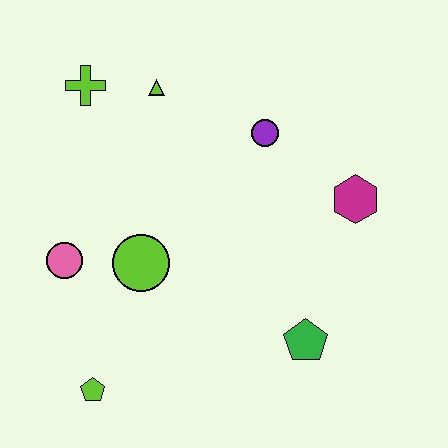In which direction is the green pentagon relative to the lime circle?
The green pentagon is to the right of the lime circle.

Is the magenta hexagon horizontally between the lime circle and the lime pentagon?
No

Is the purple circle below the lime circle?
No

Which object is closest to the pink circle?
The lime circle is closest to the pink circle.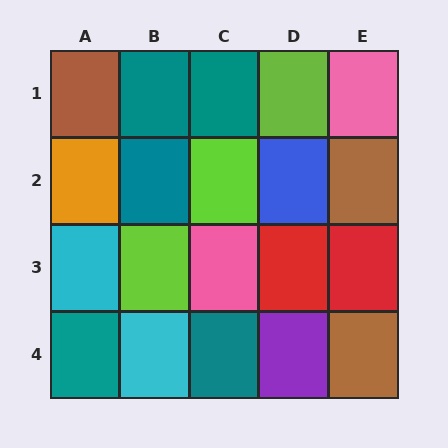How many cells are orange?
1 cell is orange.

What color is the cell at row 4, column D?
Purple.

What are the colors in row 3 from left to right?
Cyan, lime, pink, red, red.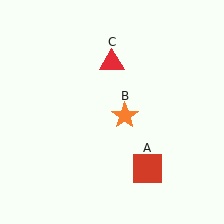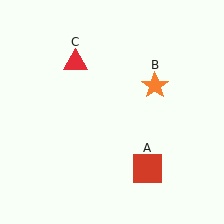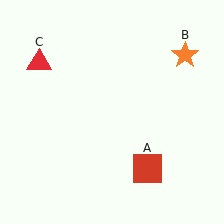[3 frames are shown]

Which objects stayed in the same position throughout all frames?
Red square (object A) remained stationary.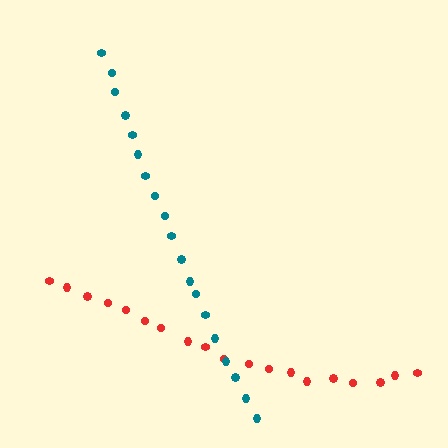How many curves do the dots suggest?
There are 2 distinct paths.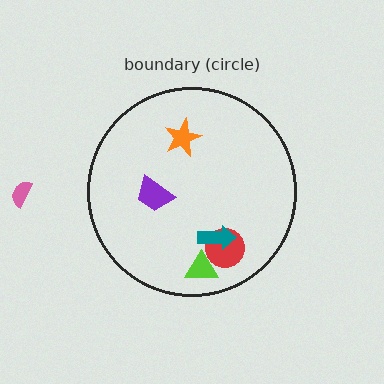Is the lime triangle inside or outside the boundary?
Inside.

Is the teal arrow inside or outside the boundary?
Inside.